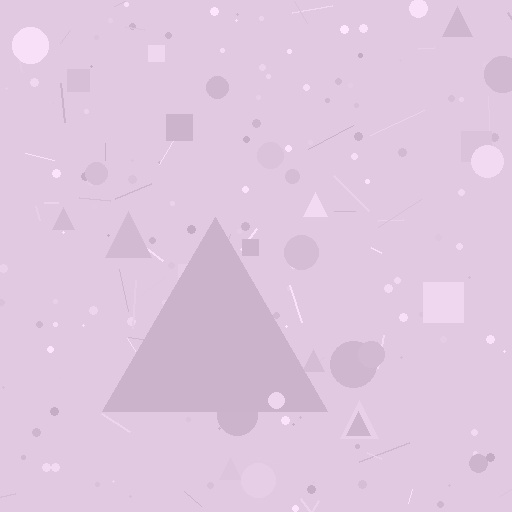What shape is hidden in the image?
A triangle is hidden in the image.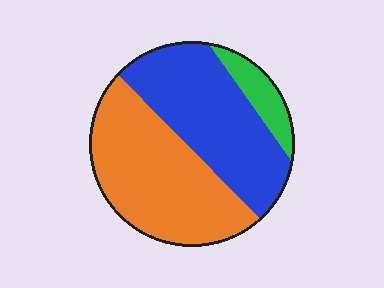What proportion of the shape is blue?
Blue takes up about two fifths (2/5) of the shape.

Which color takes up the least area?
Green, at roughly 10%.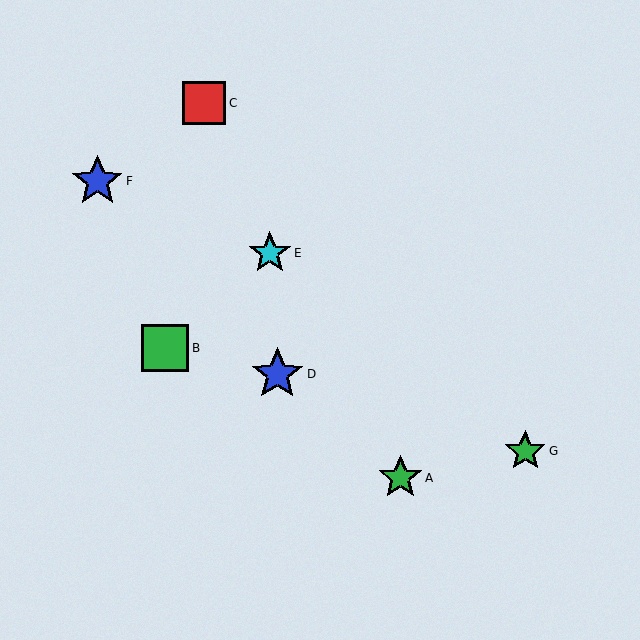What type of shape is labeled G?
Shape G is a green star.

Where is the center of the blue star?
The center of the blue star is at (277, 374).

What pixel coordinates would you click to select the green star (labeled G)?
Click at (525, 451) to select the green star G.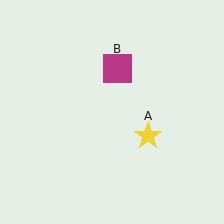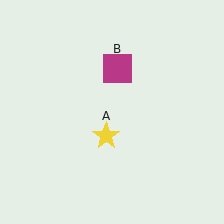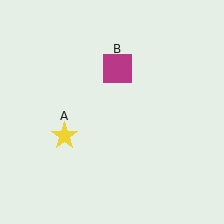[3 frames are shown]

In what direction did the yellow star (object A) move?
The yellow star (object A) moved left.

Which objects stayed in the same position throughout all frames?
Magenta square (object B) remained stationary.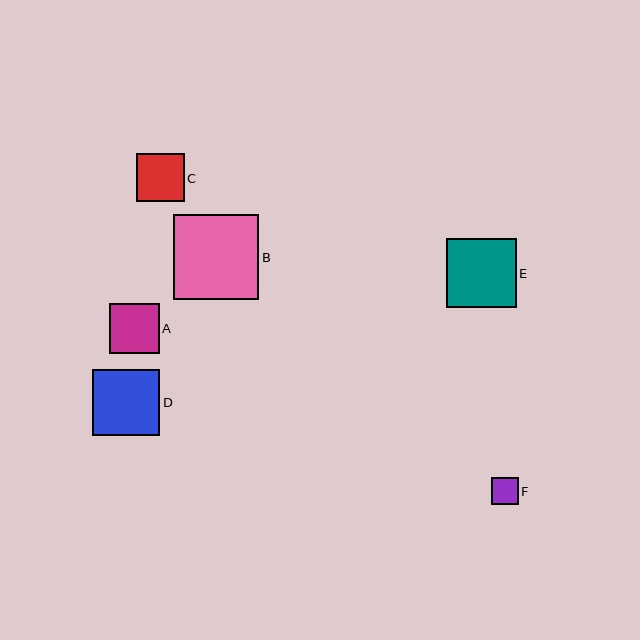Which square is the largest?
Square B is the largest with a size of approximately 85 pixels.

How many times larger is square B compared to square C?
Square B is approximately 1.8 times the size of square C.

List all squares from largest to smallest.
From largest to smallest: B, E, D, A, C, F.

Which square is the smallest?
Square F is the smallest with a size of approximately 27 pixels.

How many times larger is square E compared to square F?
Square E is approximately 2.6 times the size of square F.